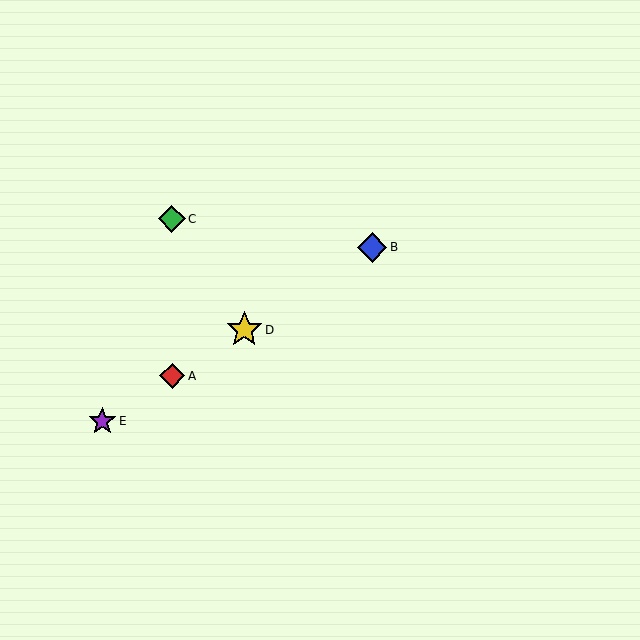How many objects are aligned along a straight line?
4 objects (A, B, D, E) are aligned along a straight line.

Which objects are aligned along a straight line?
Objects A, B, D, E are aligned along a straight line.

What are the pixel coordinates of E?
Object E is at (102, 421).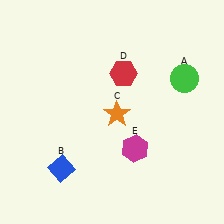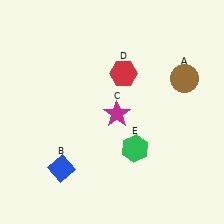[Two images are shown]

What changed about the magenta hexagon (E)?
In Image 1, E is magenta. In Image 2, it changed to green.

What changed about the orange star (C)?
In Image 1, C is orange. In Image 2, it changed to magenta.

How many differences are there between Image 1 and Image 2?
There are 3 differences between the two images.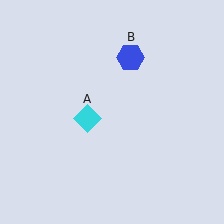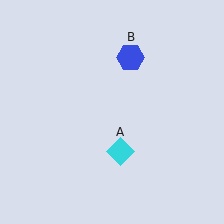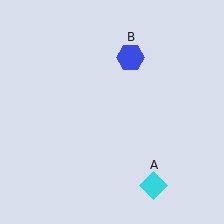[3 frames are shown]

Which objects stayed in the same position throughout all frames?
Blue hexagon (object B) remained stationary.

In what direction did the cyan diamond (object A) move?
The cyan diamond (object A) moved down and to the right.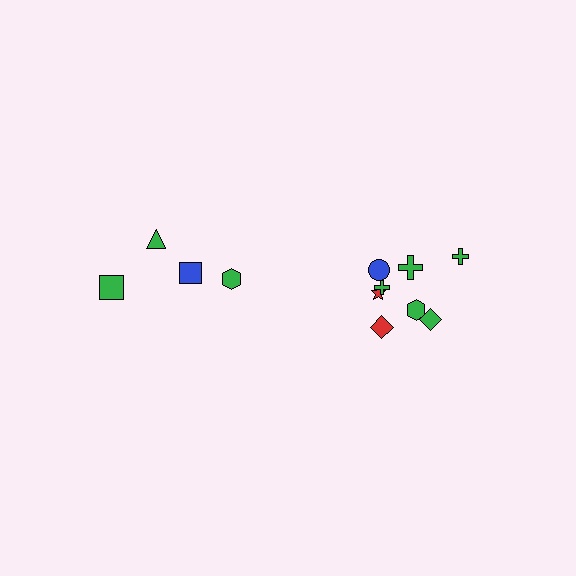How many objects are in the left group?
There are 4 objects.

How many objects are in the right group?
There are 8 objects.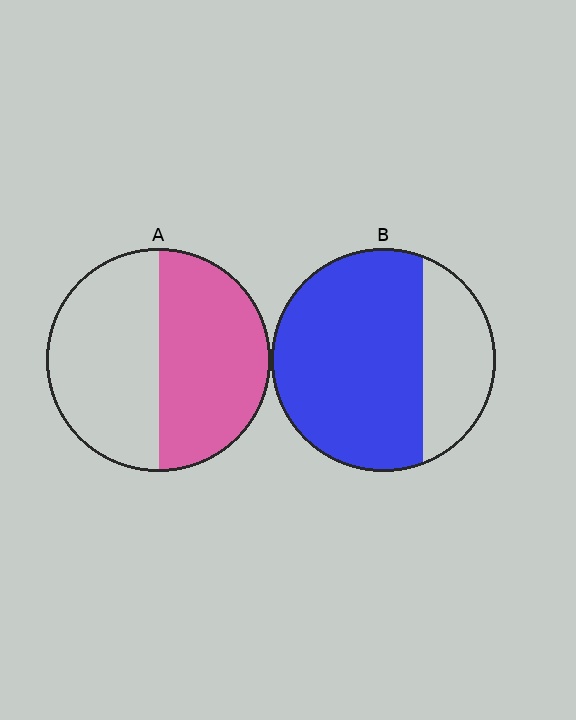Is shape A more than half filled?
Roughly half.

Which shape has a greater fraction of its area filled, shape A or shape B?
Shape B.